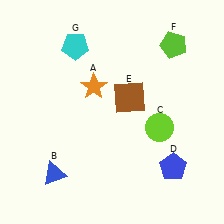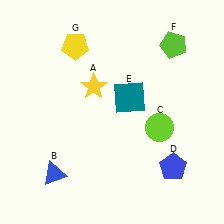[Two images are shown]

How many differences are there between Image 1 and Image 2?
There are 3 differences between the two images.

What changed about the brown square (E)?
In Image 1, E is brown. In Image 2, it changed to teal.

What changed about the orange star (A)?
In Image 1, A is orange. In Image 2, it changed to yellow.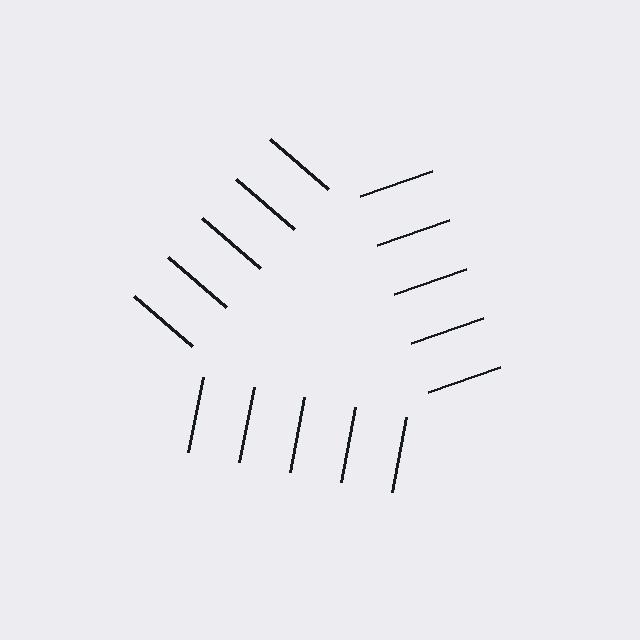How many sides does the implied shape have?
3 sides — the line-ends trace a triangle.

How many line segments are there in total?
15 — 5 along each of the 3 edges.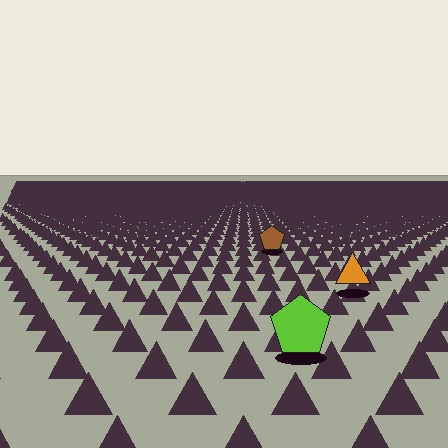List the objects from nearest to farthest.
From nearest to farthest: the lime pentagon, the orange triangle, the brown pentagon.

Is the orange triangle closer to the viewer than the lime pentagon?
No. The lime pentagon is closer — you can tell from the texture gradient: the ground texture is coarser near it.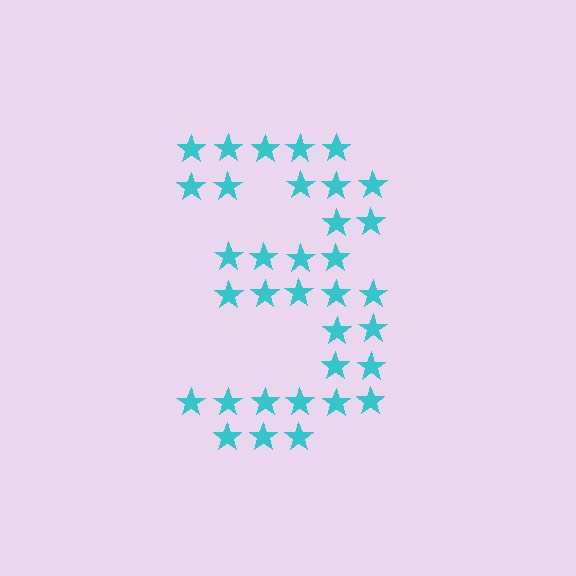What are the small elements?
The small elements are stars.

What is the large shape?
The large shape is the digit 3.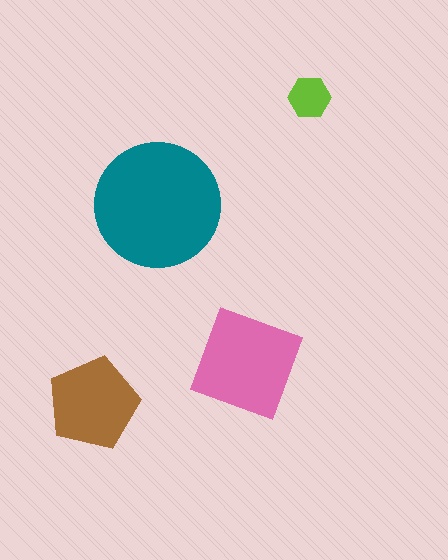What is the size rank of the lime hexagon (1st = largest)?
4th.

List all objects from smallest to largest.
The lime hexagon, the brown pentagon, the pink diamond, the teal circle.